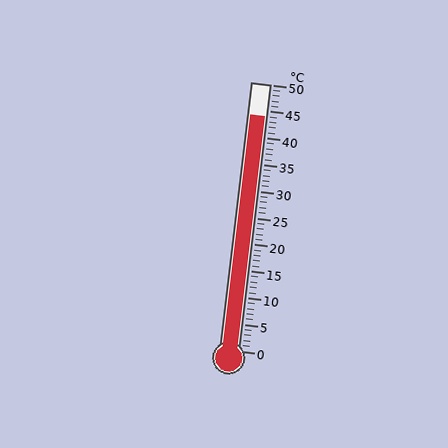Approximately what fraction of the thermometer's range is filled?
The thermometer is filled to approximately 90% of its range.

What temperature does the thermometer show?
The thermometer shows approximately 44°C.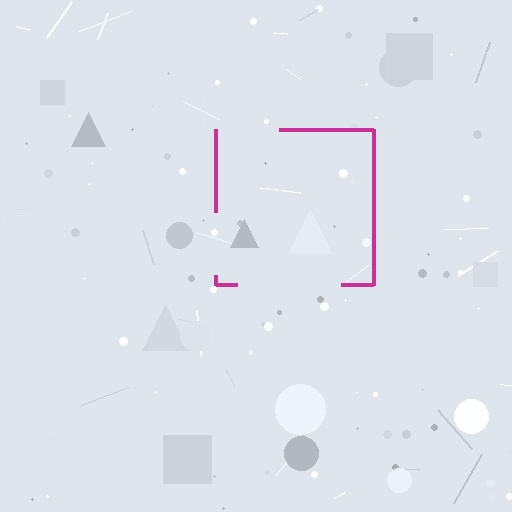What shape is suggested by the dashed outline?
The dashed outline suggests a square.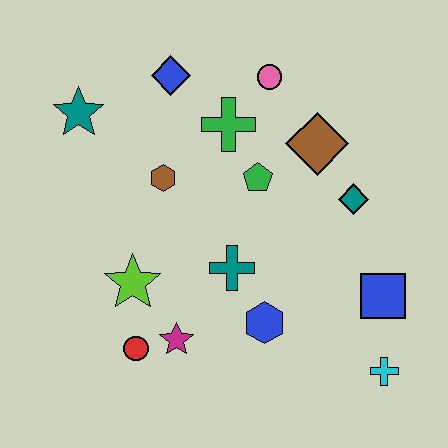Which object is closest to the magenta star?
The red circle is closest to the magenta star.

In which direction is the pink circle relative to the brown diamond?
The pink circle is above the brown diamond.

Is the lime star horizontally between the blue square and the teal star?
Yes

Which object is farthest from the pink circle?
The cyan cross is farthest from the pink circle.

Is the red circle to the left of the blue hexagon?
Yes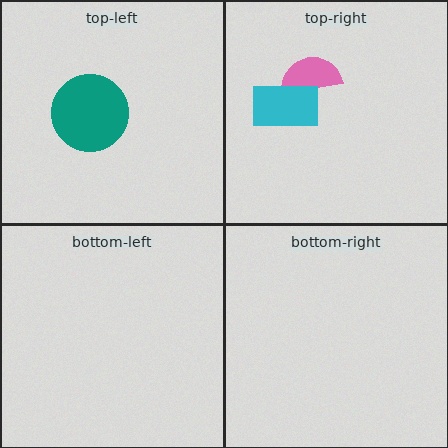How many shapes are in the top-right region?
2.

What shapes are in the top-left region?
The teal circle.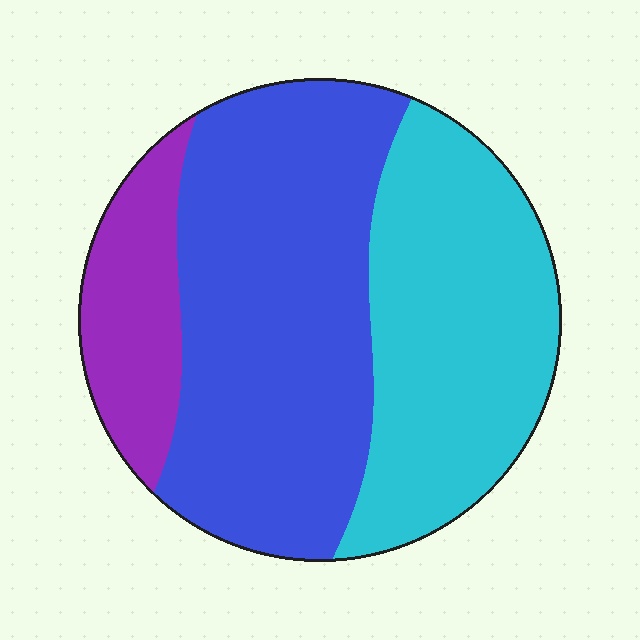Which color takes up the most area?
Blue, at roughly 50%.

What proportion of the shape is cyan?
Cyan covers around 35% of the shape.